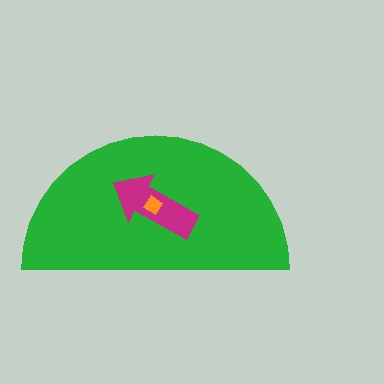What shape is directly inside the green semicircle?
The magenta arrow.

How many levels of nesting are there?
3.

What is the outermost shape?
The green semicircle.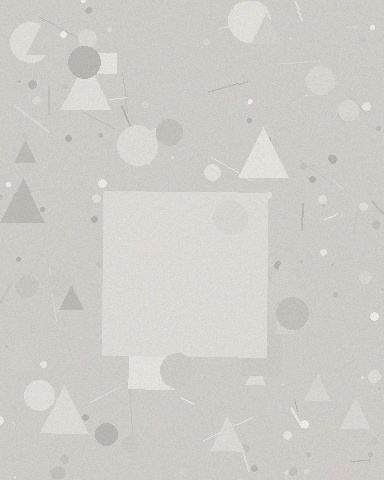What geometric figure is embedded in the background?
A square is embedded in the background.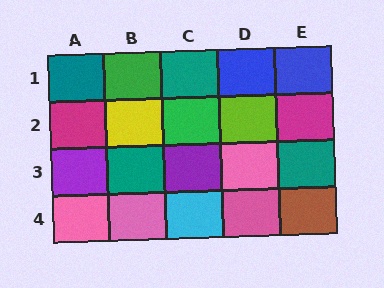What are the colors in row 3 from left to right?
Purple, teal, purple, pink, teal.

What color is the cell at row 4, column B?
Pink.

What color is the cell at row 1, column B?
Green.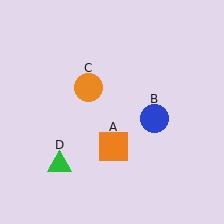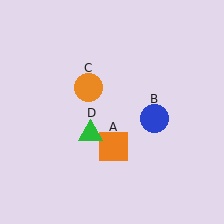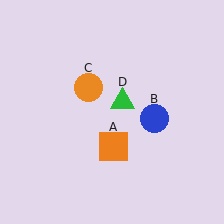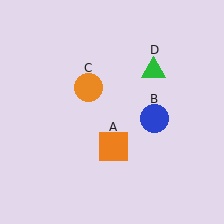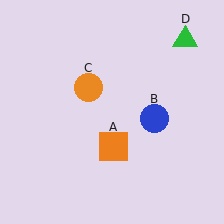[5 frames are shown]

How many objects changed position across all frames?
1 object changed position: green triangle (object D).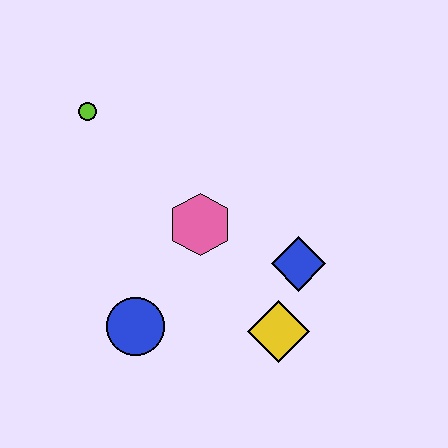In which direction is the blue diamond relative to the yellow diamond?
The blue diamond is above the yellow diamond.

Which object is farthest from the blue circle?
The lime circle is farthest from the blue circle.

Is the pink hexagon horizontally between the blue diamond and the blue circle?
Yes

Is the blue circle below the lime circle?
Yes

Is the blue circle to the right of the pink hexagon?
No